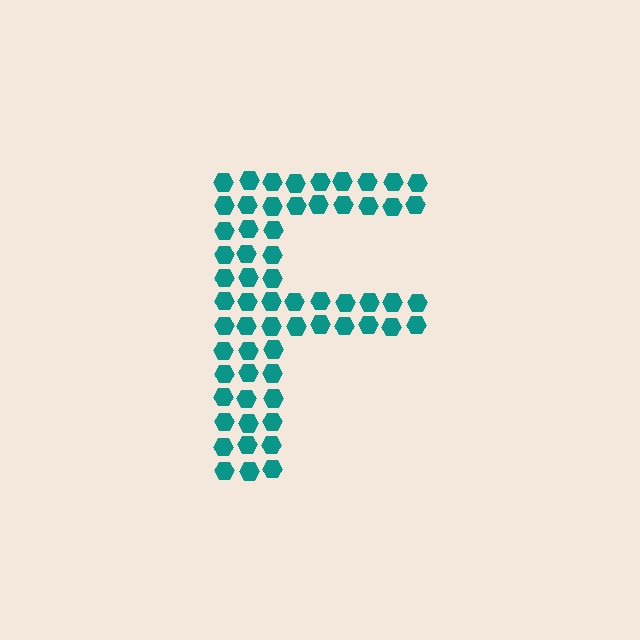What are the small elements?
The small elements are hexagons.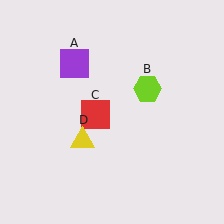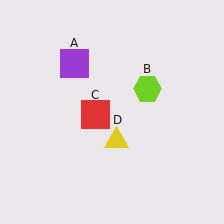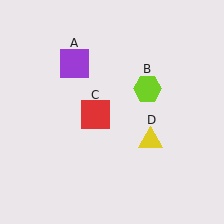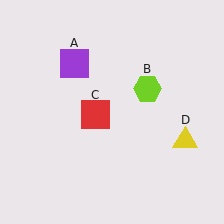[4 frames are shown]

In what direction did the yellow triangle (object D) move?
The yellow triangle (object D) moved right.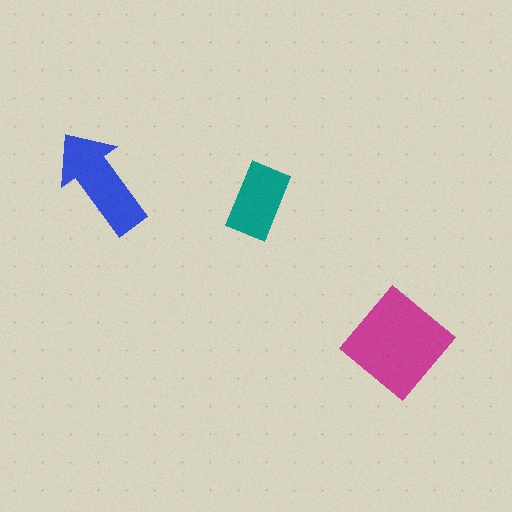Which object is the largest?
The magenta diamond.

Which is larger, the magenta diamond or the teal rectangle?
The magenta diamond.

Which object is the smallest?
The teal rectangle.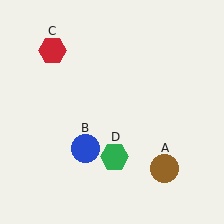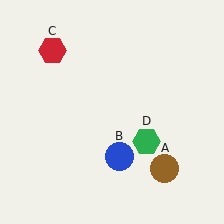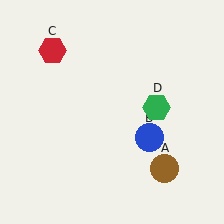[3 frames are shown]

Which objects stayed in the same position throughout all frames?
Brown circle (object A) and red hexagon (object C) remained stationary.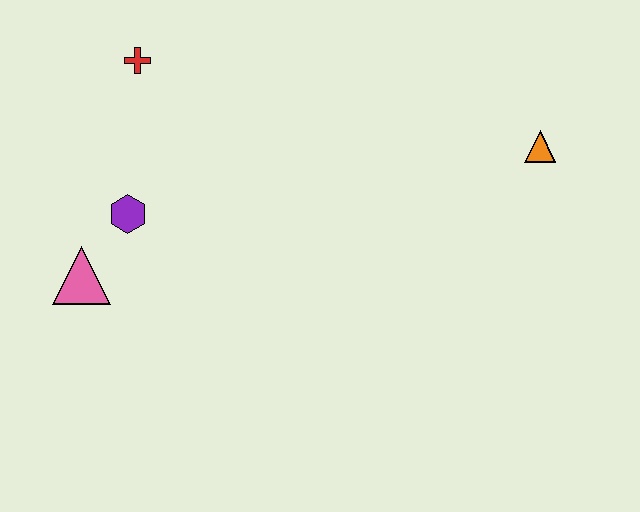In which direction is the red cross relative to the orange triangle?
The red cross is to the left of the orange triangle.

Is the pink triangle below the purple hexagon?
Yes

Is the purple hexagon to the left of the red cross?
Yes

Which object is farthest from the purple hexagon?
The orange triangle is farthest from the purple hexagon.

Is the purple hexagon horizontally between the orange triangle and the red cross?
No